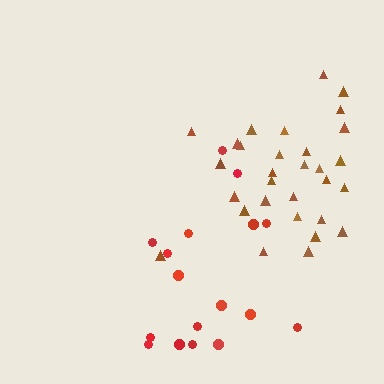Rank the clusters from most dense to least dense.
brown, red.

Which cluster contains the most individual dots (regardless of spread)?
Brown (30).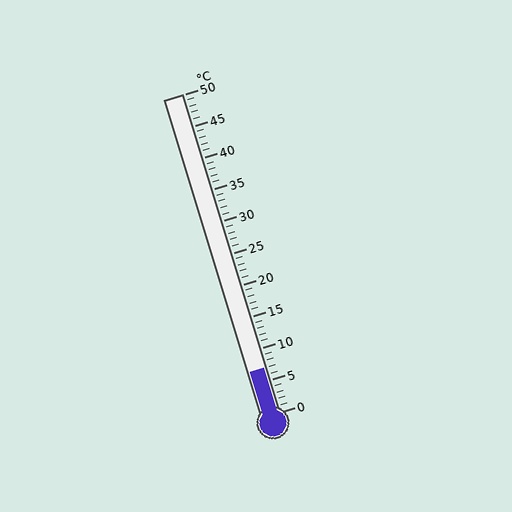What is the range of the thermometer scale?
The thermometer scale ranges from 0°C to 50°C.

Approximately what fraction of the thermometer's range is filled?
The thermometer is filled to approximately 15% of its range.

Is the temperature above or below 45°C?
The temperature is below 45°C.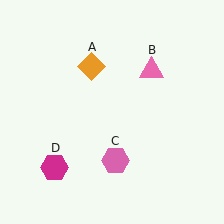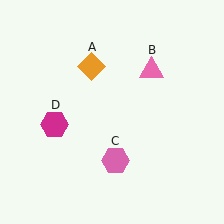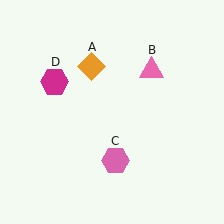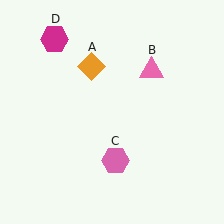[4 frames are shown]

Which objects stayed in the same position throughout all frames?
Orange diamond (object A) and pink triangle (object B) and pink hexagon (object C) remained stationary.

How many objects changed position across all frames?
1 object changed position: magenta hexagon (object D).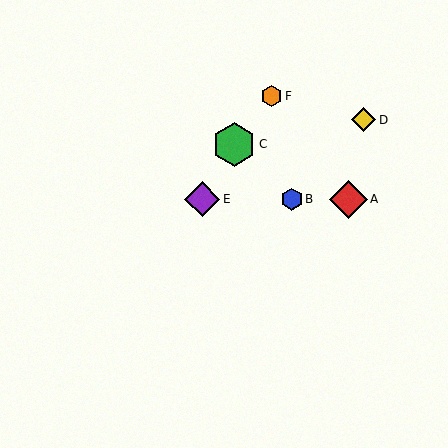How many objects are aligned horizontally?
3 objects (A, B, E) are aligned horizontally.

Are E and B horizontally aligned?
Yes, both are at y≈199.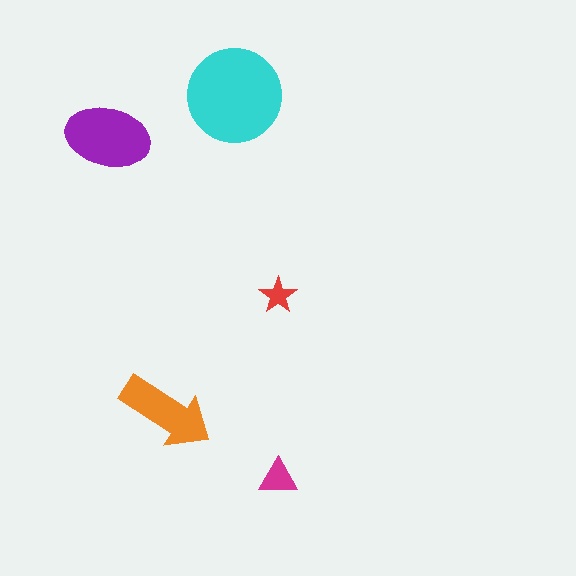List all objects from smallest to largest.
The red star, the magenta triangle, the orange arrow, the purple ellipse, the cyan circle.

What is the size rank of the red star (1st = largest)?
5th.